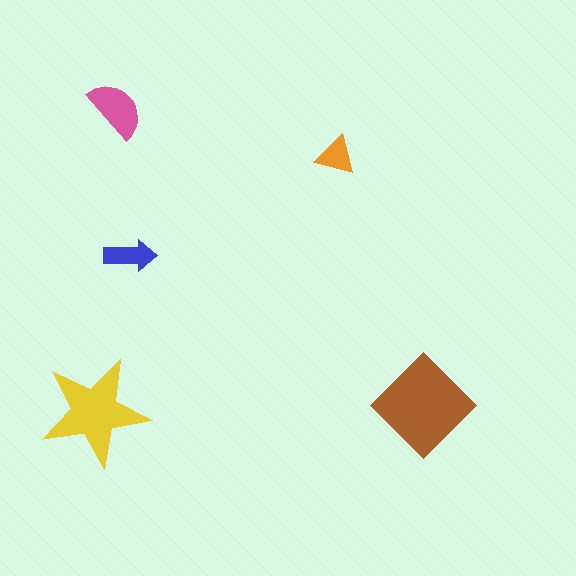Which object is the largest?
The brown diamond.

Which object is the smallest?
The orange triangle.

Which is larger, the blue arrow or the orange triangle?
The blue arrow.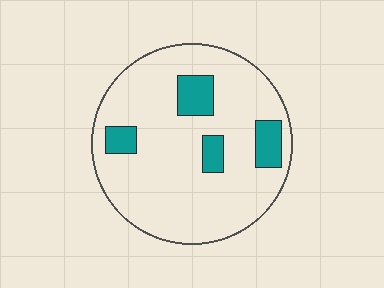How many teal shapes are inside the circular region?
4.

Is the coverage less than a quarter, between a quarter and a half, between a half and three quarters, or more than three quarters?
Less than a quarter.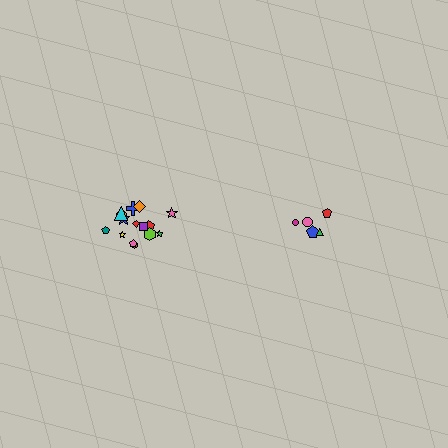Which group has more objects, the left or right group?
The left group.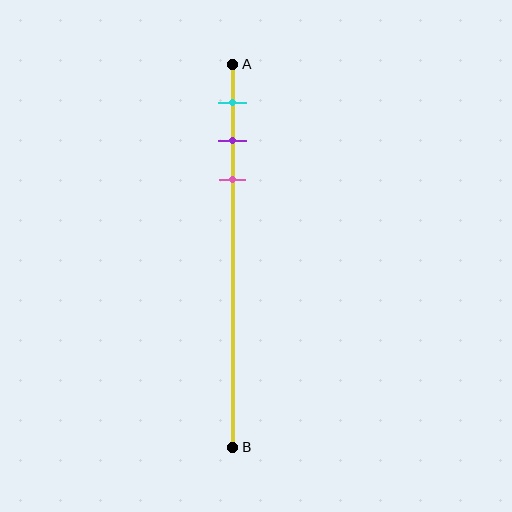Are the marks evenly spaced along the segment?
Yes, the marks are approximately evenly spaced.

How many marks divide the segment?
There are 3 marks dividing the segment.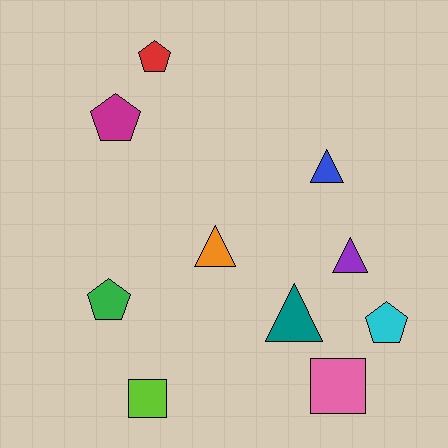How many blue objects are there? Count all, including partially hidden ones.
There is 1 blue object.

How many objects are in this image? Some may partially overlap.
There are 10 objects.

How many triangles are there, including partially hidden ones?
There are 4 triangles.